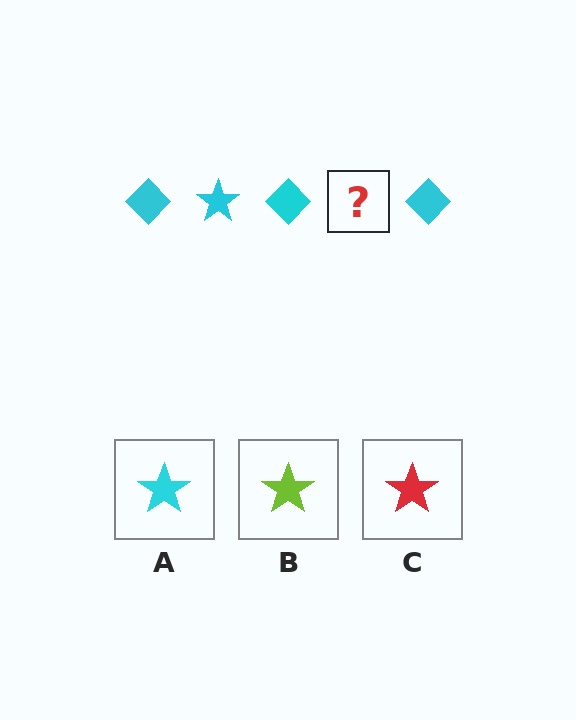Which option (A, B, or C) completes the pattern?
A.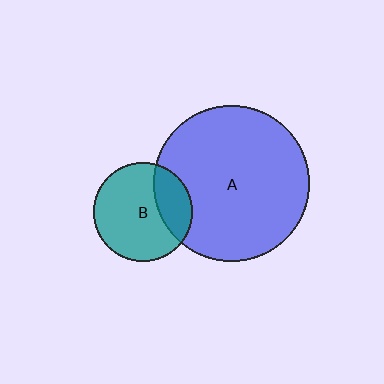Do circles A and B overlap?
Yes.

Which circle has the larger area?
Circle A (blue).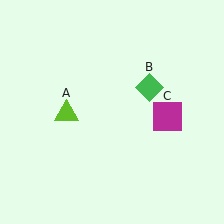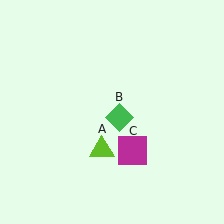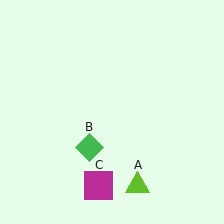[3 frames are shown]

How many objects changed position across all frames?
3 objects changed position: lime triangle (object A), green diamond (object B), magenta square (object C).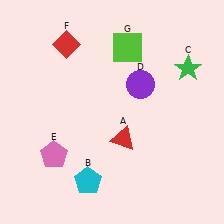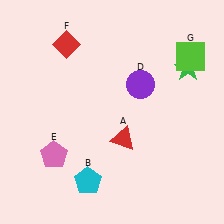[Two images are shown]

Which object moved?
The lime square (G) moved right.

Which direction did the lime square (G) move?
The lime square (G) moved right.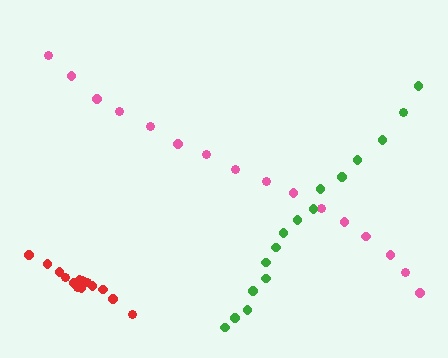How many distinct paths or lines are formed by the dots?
There are 3 distinct paths.